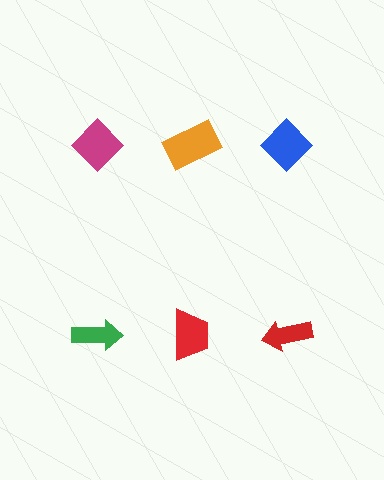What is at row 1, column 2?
An orange rectangle.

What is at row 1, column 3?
A blue diamond.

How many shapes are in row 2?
3 shapes.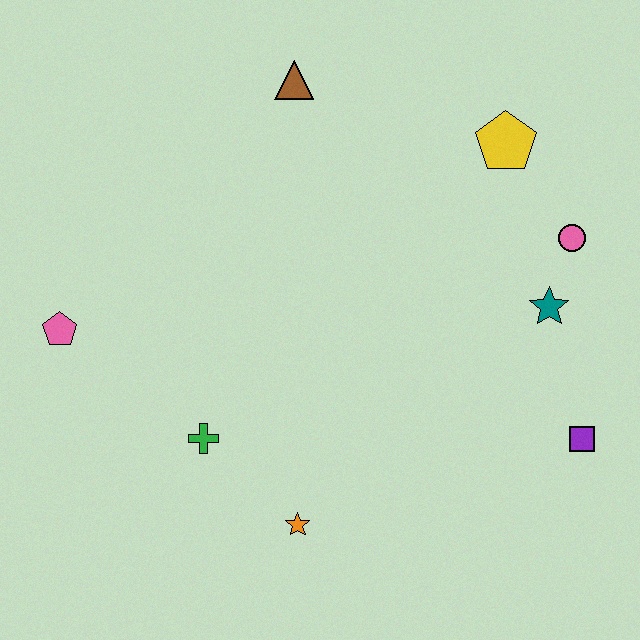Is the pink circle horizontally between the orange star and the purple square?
Yes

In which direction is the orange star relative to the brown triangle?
The orange star is below the brown triangle.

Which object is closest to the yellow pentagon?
The pink circle is closest to the yellow pentagon.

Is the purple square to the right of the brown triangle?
Yes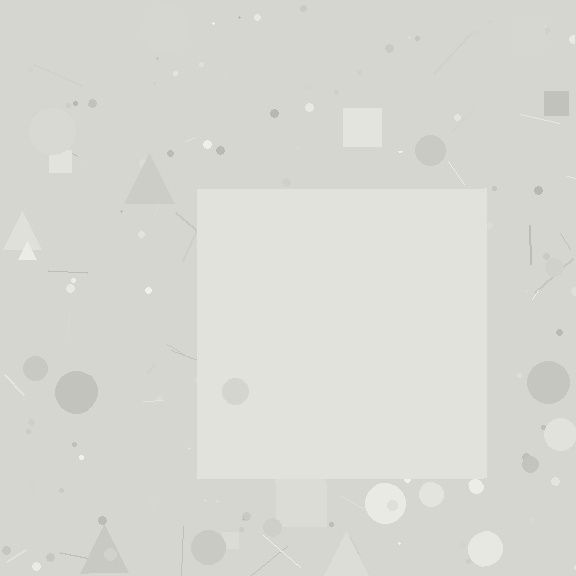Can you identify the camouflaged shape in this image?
The camouflaged shape is a square.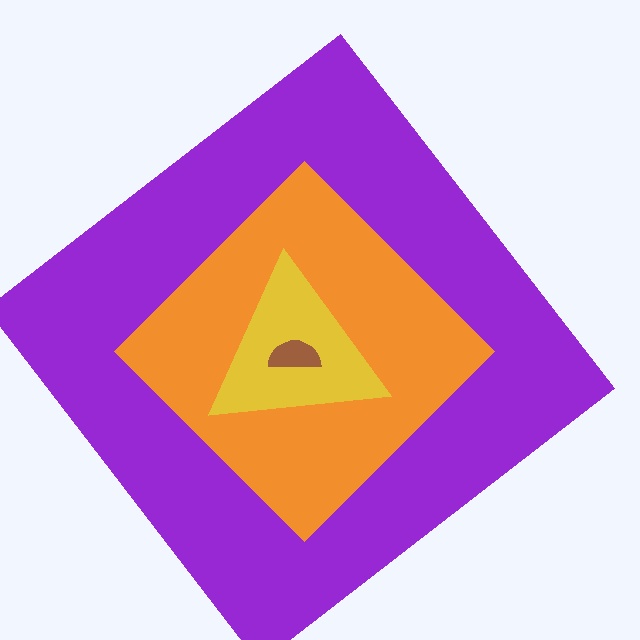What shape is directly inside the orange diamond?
The yellow triangle.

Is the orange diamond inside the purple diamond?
Yes.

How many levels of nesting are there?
4.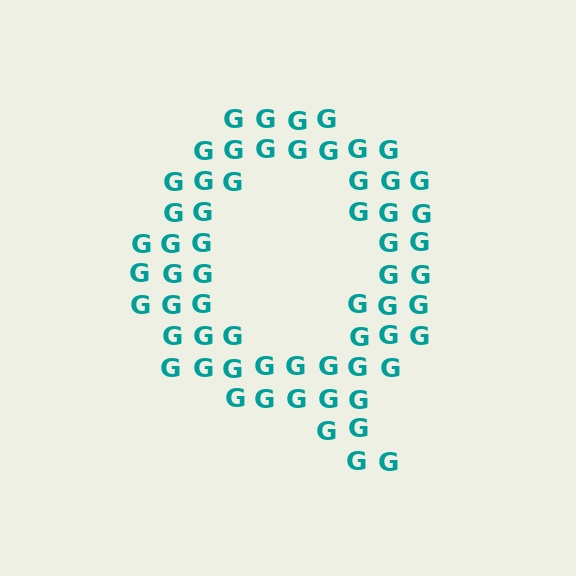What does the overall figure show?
The overall figure shows the letter Q.